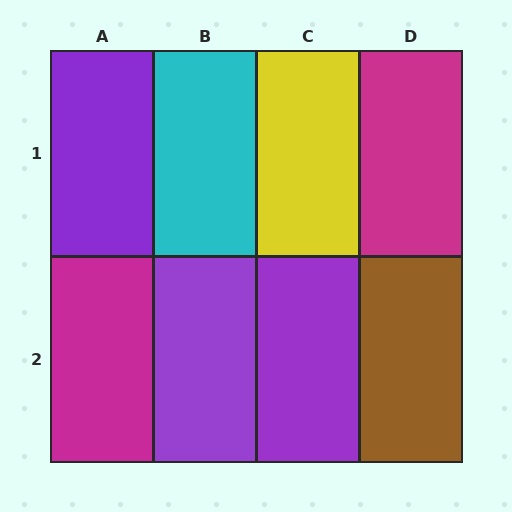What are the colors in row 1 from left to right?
Purple, cyan, yellow, magenta.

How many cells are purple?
3 cells are purple.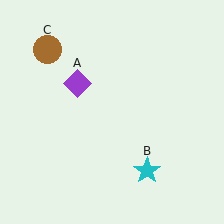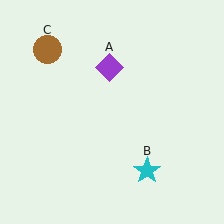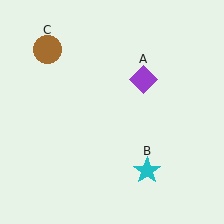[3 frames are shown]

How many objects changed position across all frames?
1 object changed position: purple diamond (object A).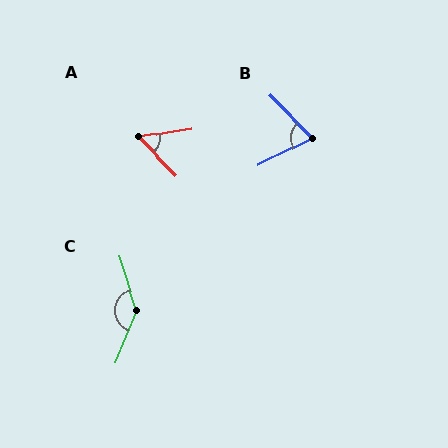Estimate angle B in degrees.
Approximately 73 degrees.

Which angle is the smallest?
A, at approximately 54 degrees.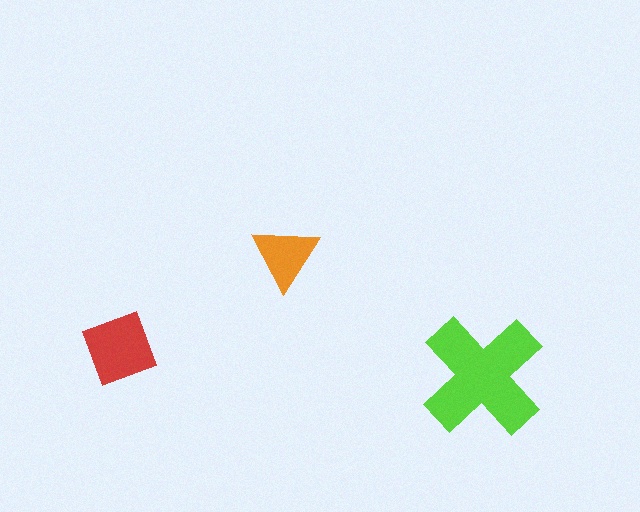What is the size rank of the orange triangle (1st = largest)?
3rd.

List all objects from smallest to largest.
The orange triangle, the red diamond, the lime cross.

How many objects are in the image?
There are 3 objects in the image.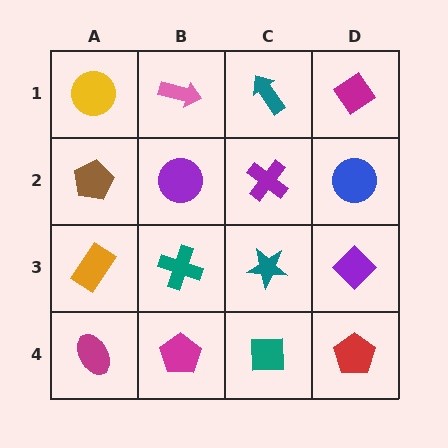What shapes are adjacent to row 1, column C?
A purple cross (row 2, column C), a pink arrow (row 1, column B), a magenta diamond (row 1, column D).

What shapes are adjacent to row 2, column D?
A magenta diamond (row 1, column D), a purple diamond (row 3, column D), a purple cross (row 2, column C).